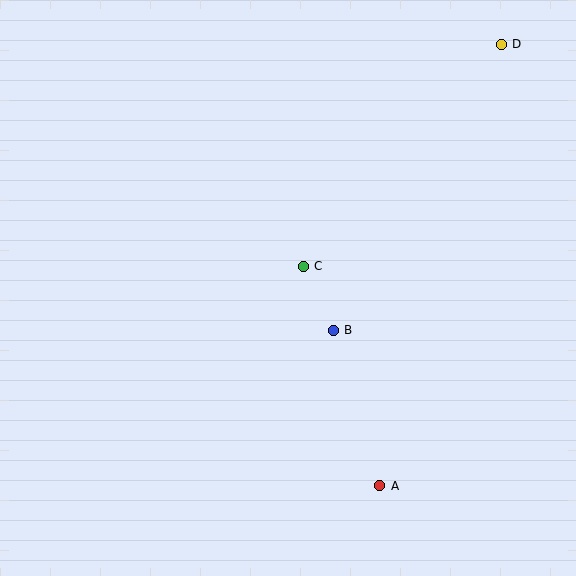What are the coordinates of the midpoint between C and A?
The midpoint between C and A is at (342, 376).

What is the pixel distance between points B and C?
The distance between B and C is 71 pixels.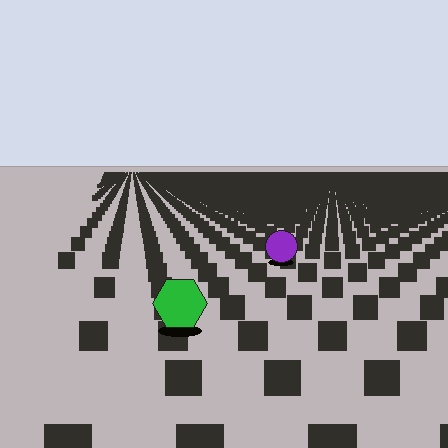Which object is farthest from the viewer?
The purple circle is farthest from the viewer. It appears smaller and the ground texture around it is denser.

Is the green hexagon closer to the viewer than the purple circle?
Yes. The green hexagon is closer — you can tell from the texture gradient: the ground texture is coarser near it.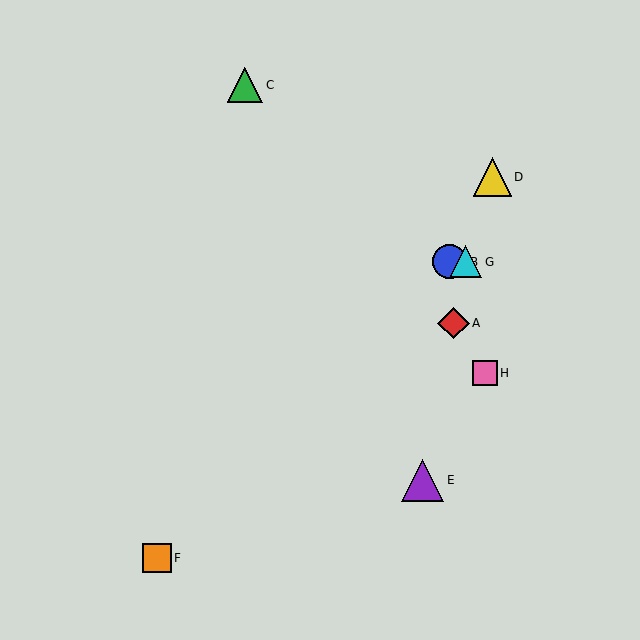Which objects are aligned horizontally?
Objects B, G are aligned horizontally.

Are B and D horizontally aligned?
No, B is at y≈262 and D is at y≈177.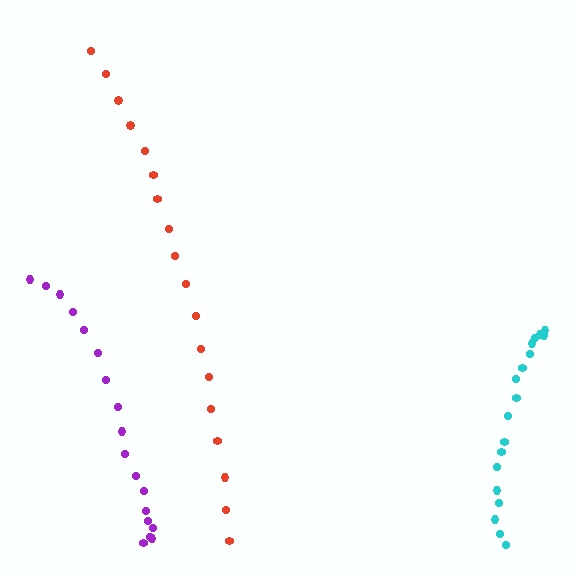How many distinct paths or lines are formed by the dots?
There are 3 distinct paths.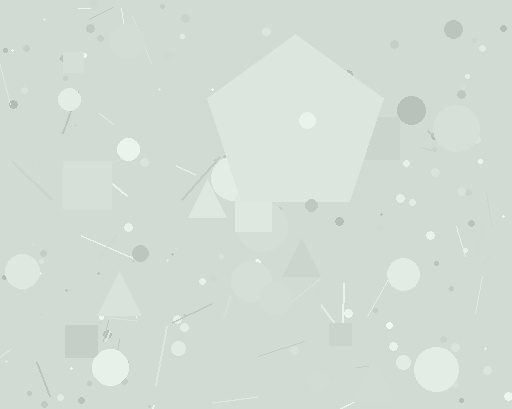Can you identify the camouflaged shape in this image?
The camouflaged shape is a pentagon.